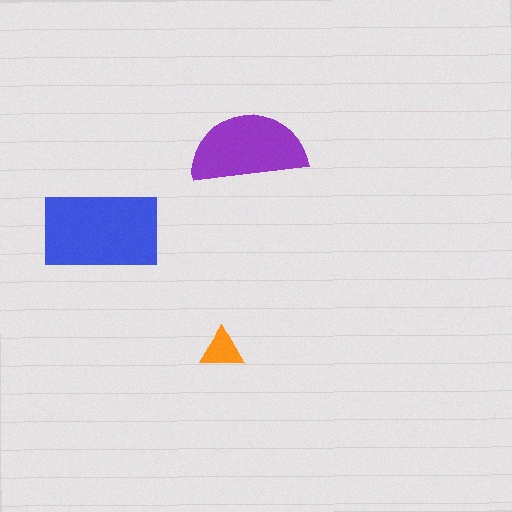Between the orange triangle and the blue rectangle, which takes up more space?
The blue rectangle.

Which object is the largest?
The blue rectangle.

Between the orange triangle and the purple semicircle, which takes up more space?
The purple semicircle.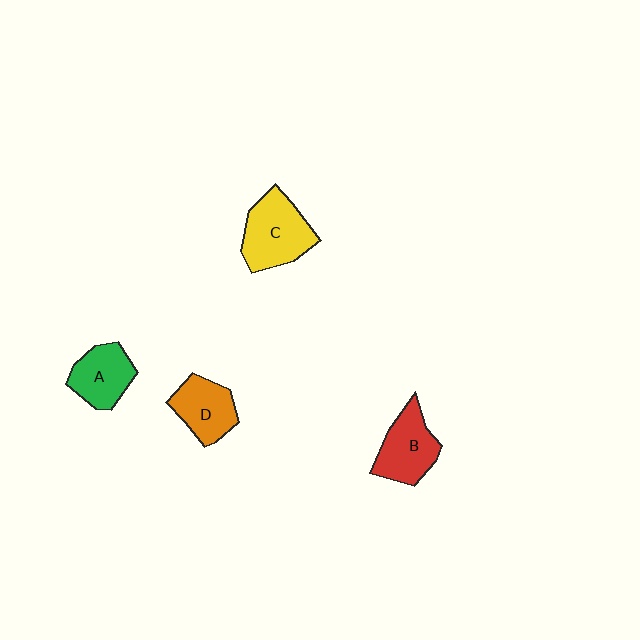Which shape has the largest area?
Shape C (yellow).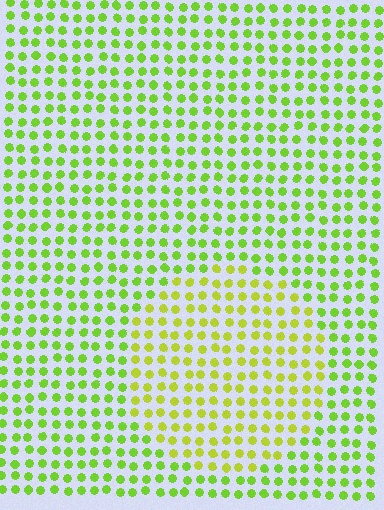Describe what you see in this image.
The image is filled with small lime elements in a uniform arrangement. A circle-shaped region is visible where the elements are tinted to a slightly different hue, forming a subtle color boundary.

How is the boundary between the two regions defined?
The boundary is defined purely by a slight shift in hue (about 25 degrees). Spacing, size, and orientation are identical on both sides.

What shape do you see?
I see a circle.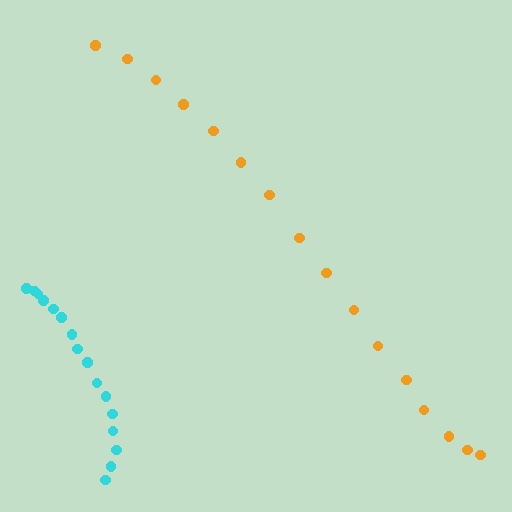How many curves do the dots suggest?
There are 2 distinct paths.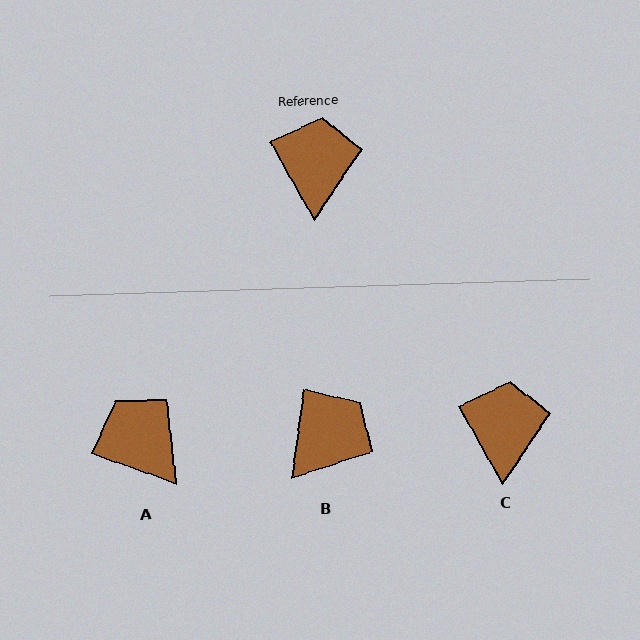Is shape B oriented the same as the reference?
No, it is off by about 38 degrees.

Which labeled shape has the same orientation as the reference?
C.